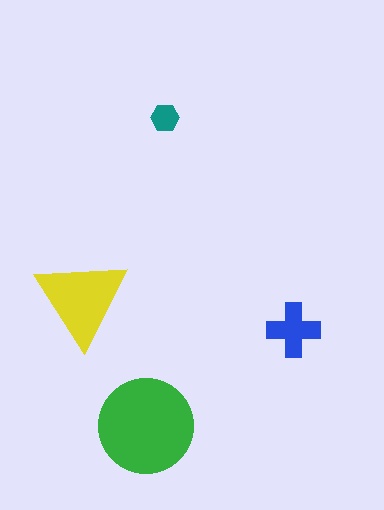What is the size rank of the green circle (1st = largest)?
1st.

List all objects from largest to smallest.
The green circle, the yellow triangle, the blue cross, the teal hexagon.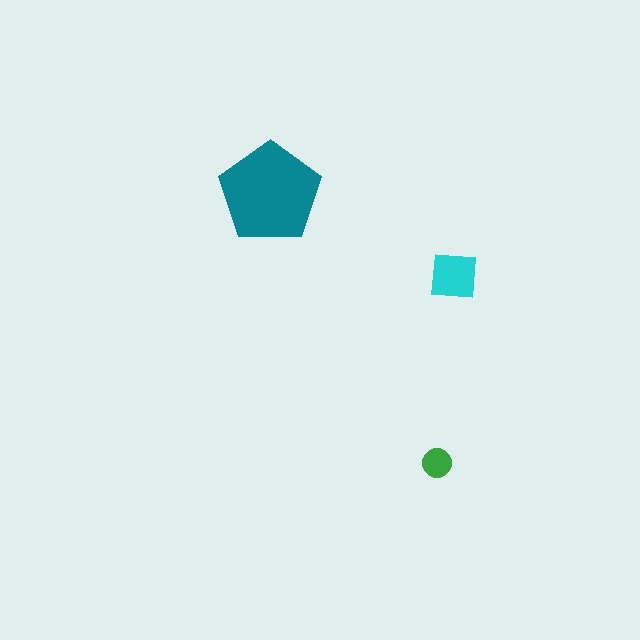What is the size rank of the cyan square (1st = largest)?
2nd.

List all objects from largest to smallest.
The teal pentagon, the cyan square, the green circle.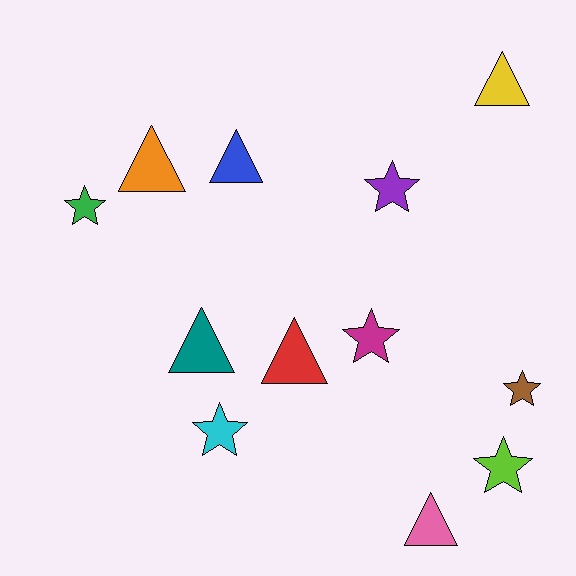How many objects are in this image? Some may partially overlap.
There are 12 objects.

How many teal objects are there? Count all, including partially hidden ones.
There is 1 teal object.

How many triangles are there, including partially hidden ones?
There are 6 triangles.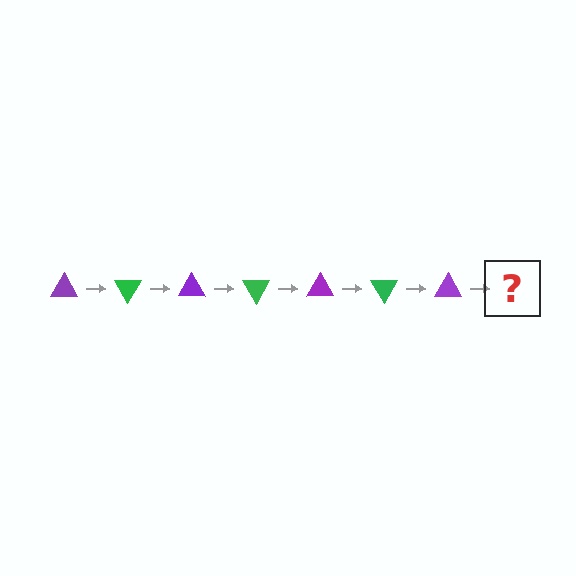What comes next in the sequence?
The next element should be a green triangle, rotated 420 degrees from the start.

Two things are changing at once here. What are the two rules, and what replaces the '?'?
The two rules are that it rotates 60 degrees each step and the color cycles through purple and green. The '?' should be a green triangle, rotated 420 degrees from the start.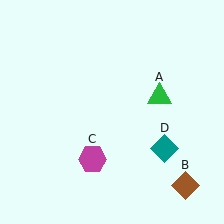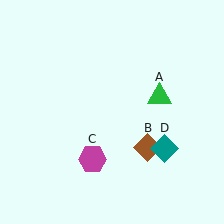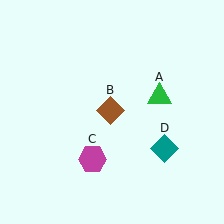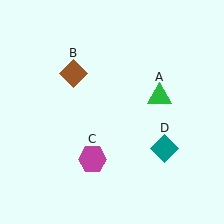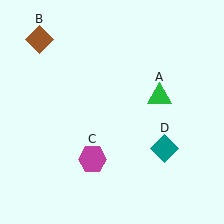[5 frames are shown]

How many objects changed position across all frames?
1 object changed position: brown diamond (object B).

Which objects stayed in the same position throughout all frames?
Green triangle (object A) and magenta hexagon (object C) and teal diamond (object D) remained stationary.